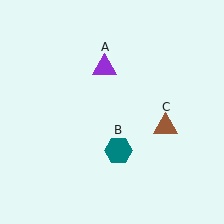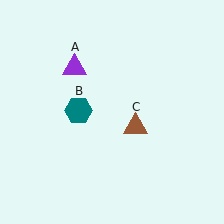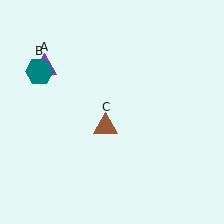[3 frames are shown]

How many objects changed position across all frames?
3 objects changed position: purple triangle (object A), teal hexagon (object B), brown triangle (object C).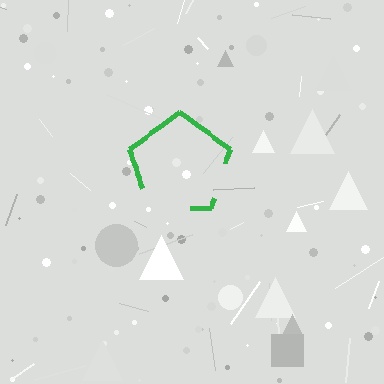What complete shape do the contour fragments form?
The contour fragments form a pentagon.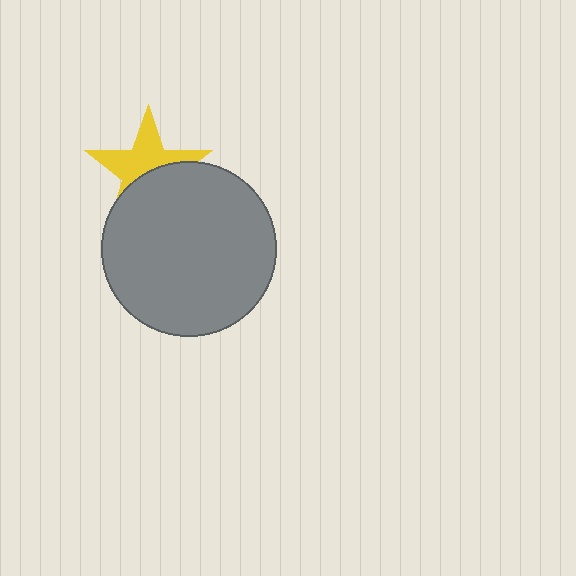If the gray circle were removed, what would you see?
You would see the complete yellow star.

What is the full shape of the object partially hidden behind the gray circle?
The partially hidden object is a yellow star.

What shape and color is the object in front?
The object in front is a gray circle.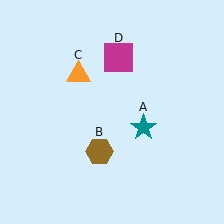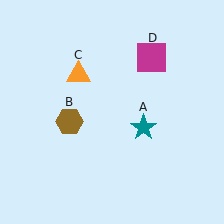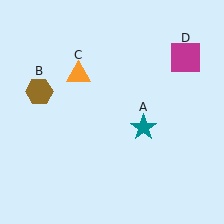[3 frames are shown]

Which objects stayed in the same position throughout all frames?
Teal star (object A) and orange triangle (object C) remained stationary.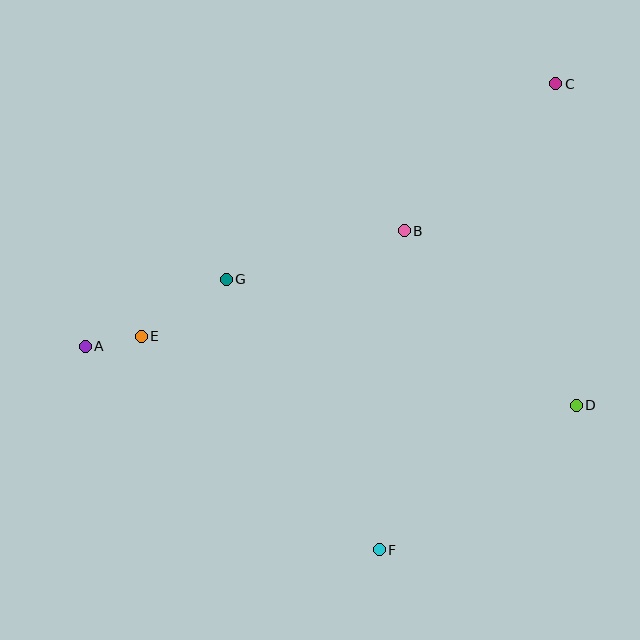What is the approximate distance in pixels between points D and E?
The distance between D and E is approximately 441 pixels.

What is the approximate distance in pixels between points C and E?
The distance between C and E is approximately 485 pixels.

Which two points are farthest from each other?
Points A and C are farthest from each other.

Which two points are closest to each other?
Points A and E are closest to each other.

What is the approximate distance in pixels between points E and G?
The distance between E and G is approximately 103 pixels.